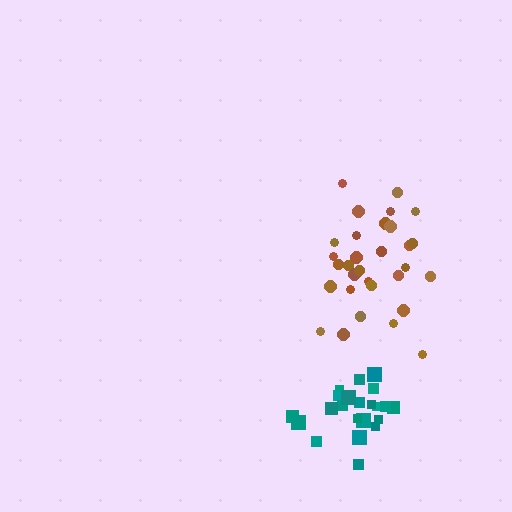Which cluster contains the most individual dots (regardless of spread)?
Brown (32).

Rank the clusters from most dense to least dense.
teal, brown.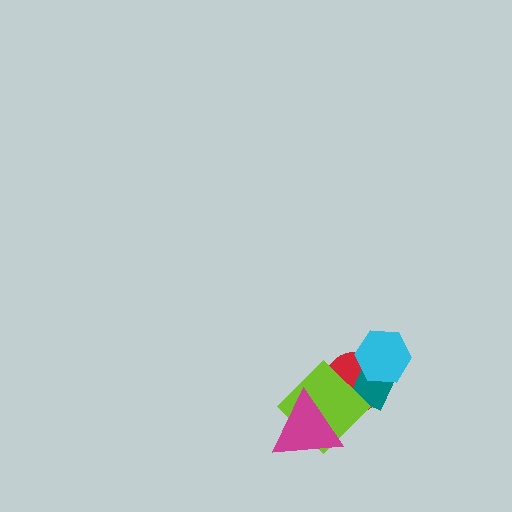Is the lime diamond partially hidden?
Yes, it is partially covered by another shape.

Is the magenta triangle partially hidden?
No, no other shape covers it.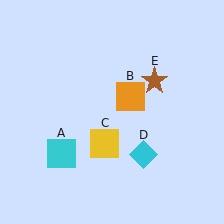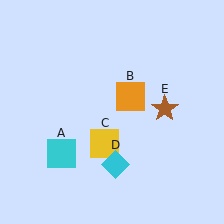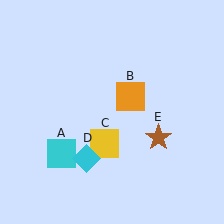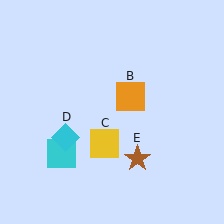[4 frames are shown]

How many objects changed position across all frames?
2 objects changed position: cyan diamond (object D), brown star (object E).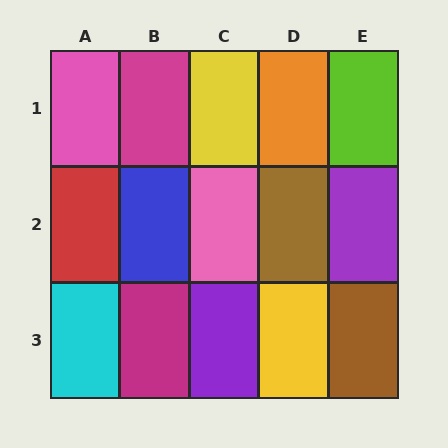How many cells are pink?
2 cells are pink.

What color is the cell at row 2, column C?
Pink.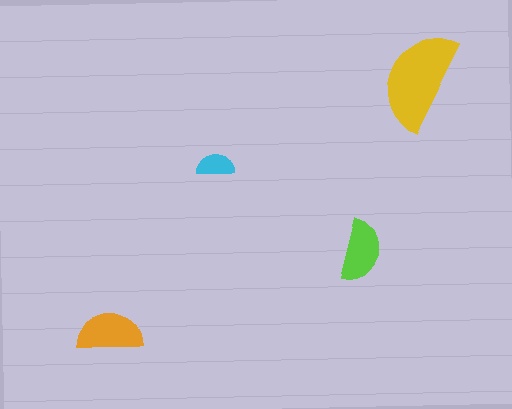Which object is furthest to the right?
The yellow semicircle is rightmost.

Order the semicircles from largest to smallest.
the yellow one, the orange one, the lime one, the cyan one.